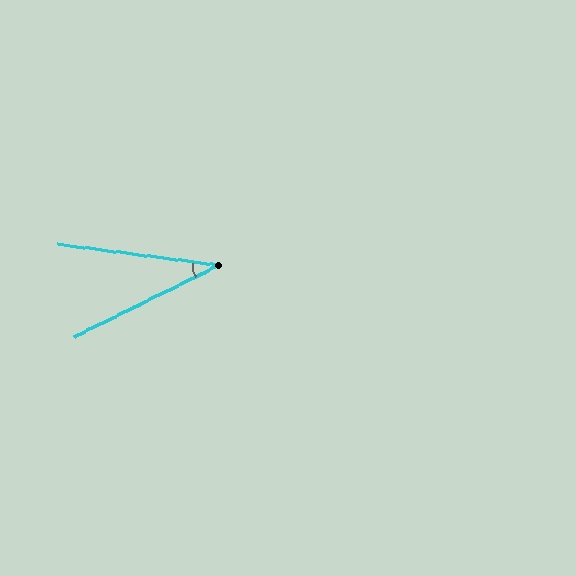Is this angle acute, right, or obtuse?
It is acute.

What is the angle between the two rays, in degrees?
Approximately 34 degrees.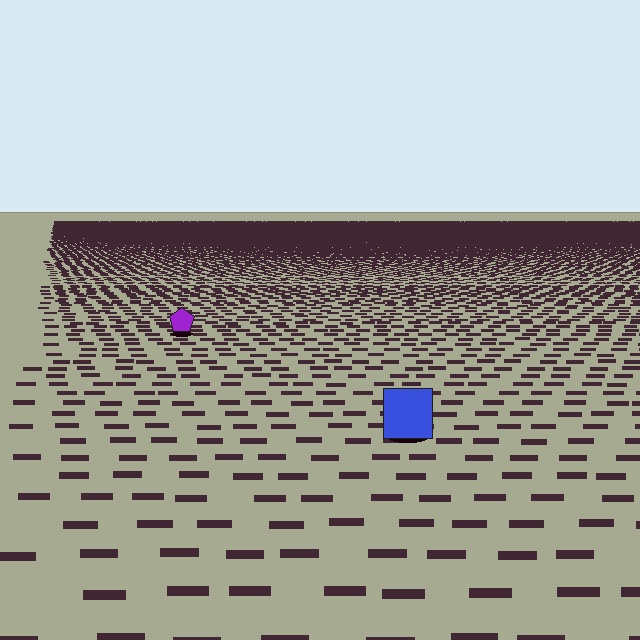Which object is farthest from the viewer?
The purple pentagon is farthest from the viewer. It appears smaller and the ground texture around it is denser.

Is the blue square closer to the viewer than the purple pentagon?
Yes. The blue square is closer — you can tell from the texture gradient: the ground texture is coarser near it.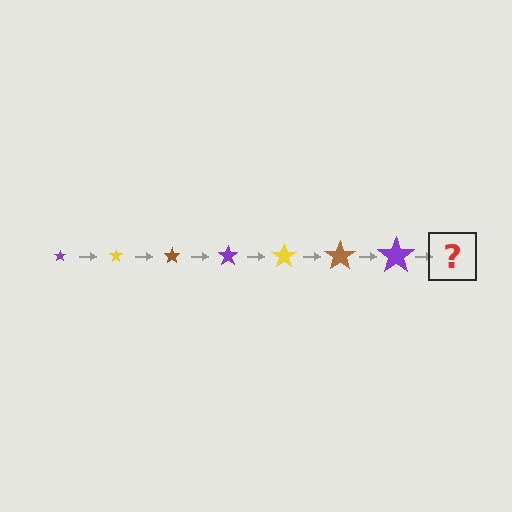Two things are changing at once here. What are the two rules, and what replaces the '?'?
The two rules are that the star grows larger each step and the color cycles through purple, yellow, and brown. The '?' should be a yellow star, larger than the previous one.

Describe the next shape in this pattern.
It should be a yellow star, larger than the previous one.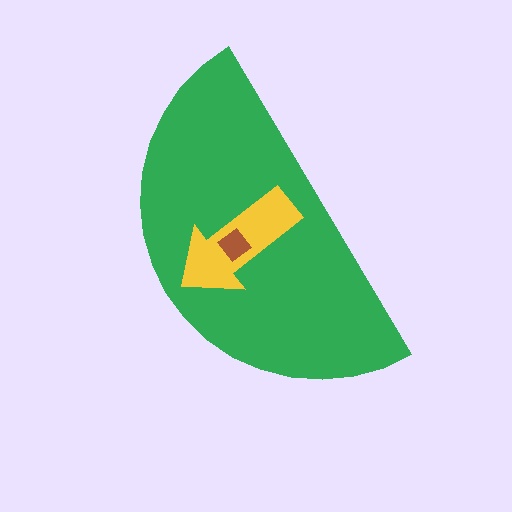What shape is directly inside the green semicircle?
The yellow arrow.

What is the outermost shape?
The green semicircle.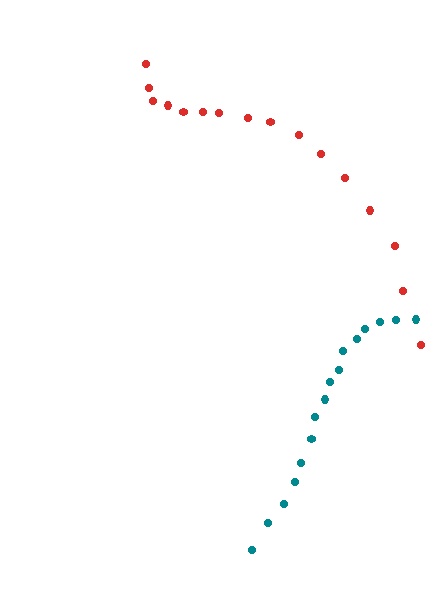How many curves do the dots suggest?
There are 2 distinct paths.